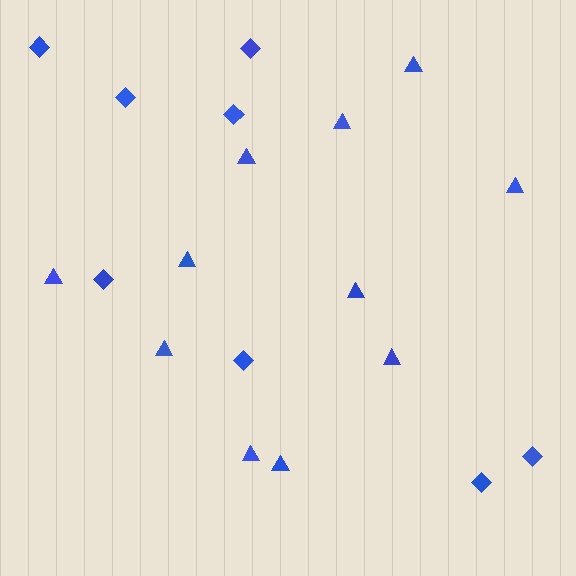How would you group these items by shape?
There are 2 groups: one group of triangles (11) and one group of diamonds (8).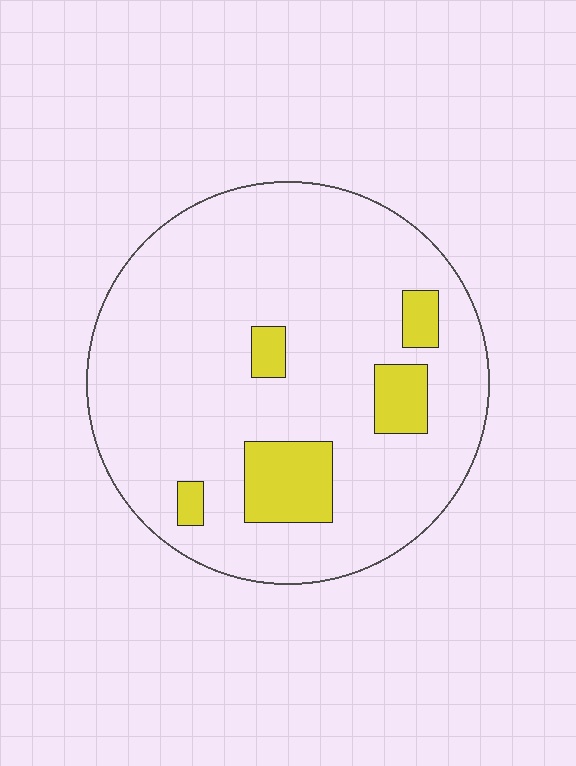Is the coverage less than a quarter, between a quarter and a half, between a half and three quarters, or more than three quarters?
Less than a quarter.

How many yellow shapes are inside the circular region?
5.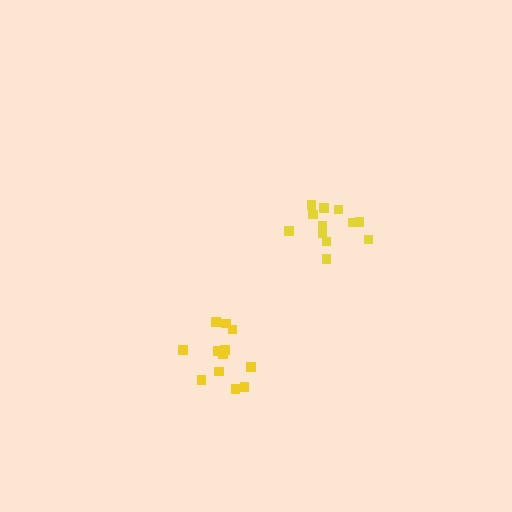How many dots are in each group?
Group 1: 12 dots, Group 2: 12 dots (24 total).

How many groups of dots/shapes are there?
There are 2 groups.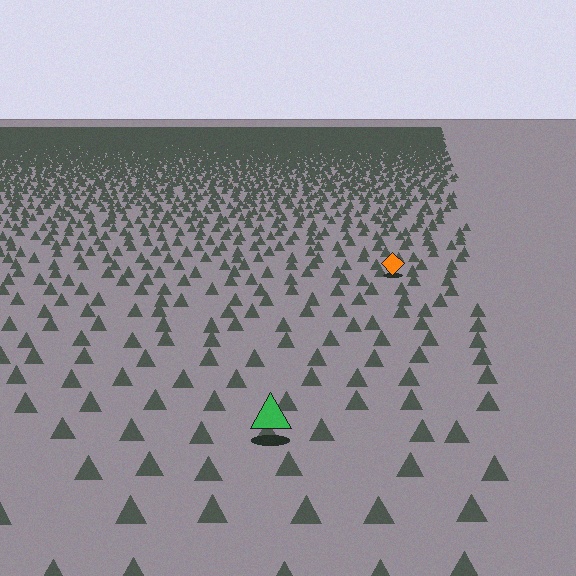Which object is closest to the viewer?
The green triangle is closest. The texture marks near it are larger and more spread out.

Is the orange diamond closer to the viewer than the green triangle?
No. The green triangle is closer — you can tell from the texture gradient: the ground texture is coarser near it.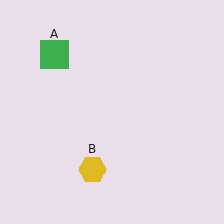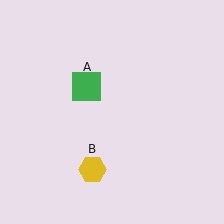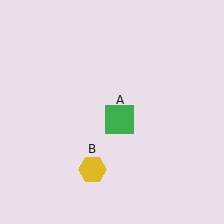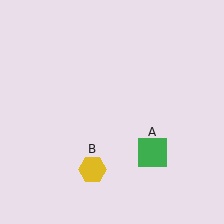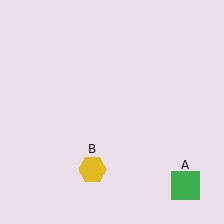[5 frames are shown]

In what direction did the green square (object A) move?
The green square (object A) moved down and to the right.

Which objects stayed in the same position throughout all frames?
Yellow hexagon (object B) remained stationary.